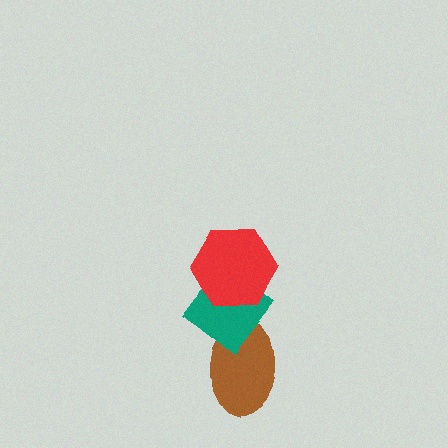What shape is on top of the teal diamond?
The red hexagon is on top of the teal diamond.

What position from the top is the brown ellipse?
The brown ellipse is 3rd from the top.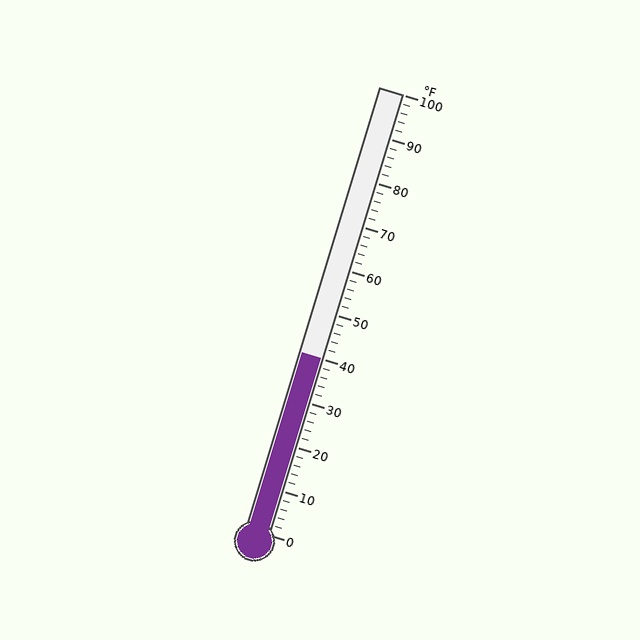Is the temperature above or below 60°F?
The temperature is below 60°F.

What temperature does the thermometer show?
The thermometer shows approximately 40°F.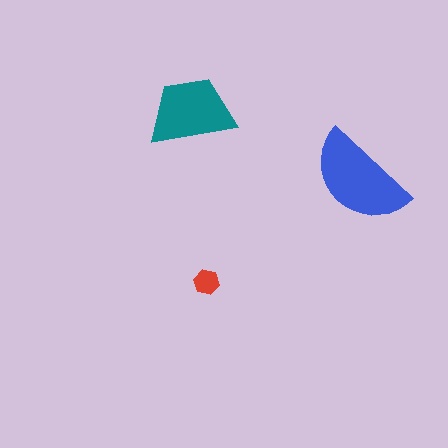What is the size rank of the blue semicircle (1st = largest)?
1st.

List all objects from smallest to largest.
The red hexagon, the teal trapezoid, the blue semicircle.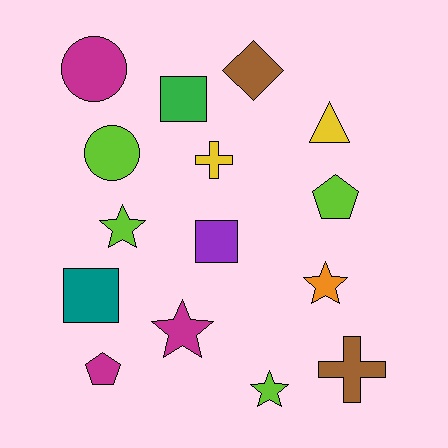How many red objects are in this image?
There are no red objects.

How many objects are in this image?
There are 15 objects.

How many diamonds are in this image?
There is 1 diamond.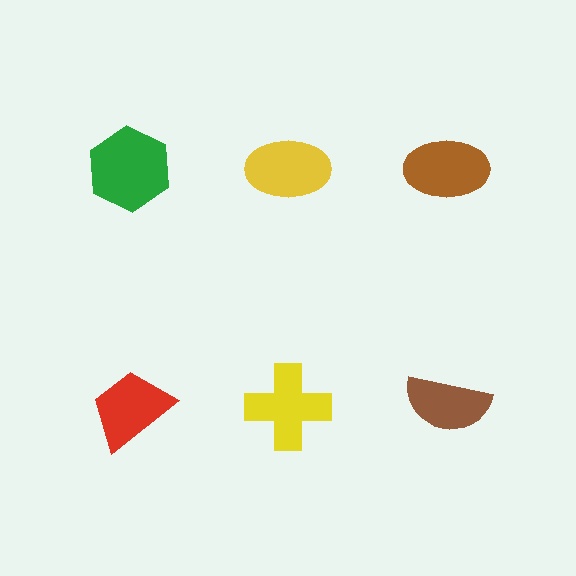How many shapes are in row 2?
3 shapes.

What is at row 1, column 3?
A brown ellipse.